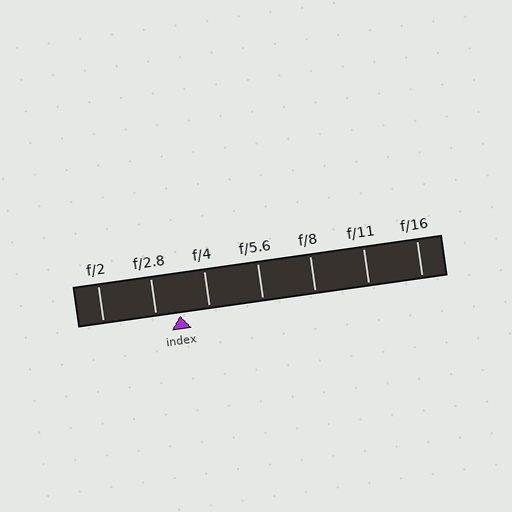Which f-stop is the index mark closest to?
The index mark is closest to f/2.8.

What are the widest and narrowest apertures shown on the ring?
The widest aperture shown is f/2 and the narrowest is f/16.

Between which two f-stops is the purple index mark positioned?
The index mark is between f/2.8 and f/4.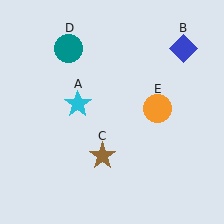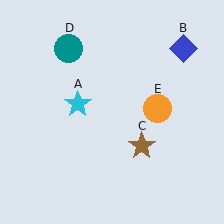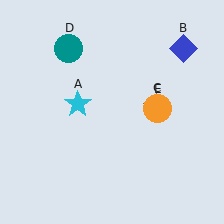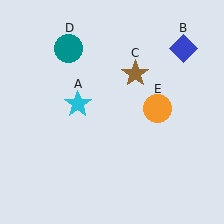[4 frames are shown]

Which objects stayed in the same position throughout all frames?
Cyan star (object A) and blue diamond (object B) and teal circle (object D) and orange circle (object E) remained stationary.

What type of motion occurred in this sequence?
The brown star (object C) rotated counterclockwise around the center of the scene.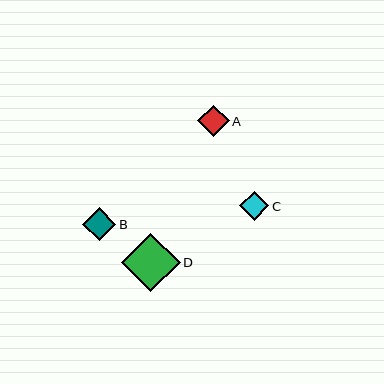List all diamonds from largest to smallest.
From largest to smallest: D, B, A, C.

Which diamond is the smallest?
Diamond C is the smallest with a size of approximately 29 pixels.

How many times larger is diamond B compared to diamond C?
Diamond B is approximately 1.1 times the size of diamond C.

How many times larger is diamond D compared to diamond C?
Diamond D is approximately 2.0 times the size of diamond C.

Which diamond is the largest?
Diamond D is the largest with a size of approximately 59 pixels.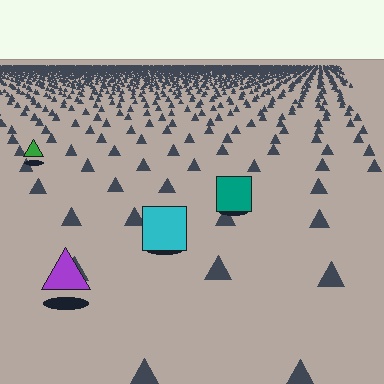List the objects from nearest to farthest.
From nearest to farthest: the purple triangle, the cyan square, the teal square, the green triangle.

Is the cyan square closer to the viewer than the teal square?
Yes. The cyan square is closer — you can tell from the texture gradient: the ground texture is coarser near it.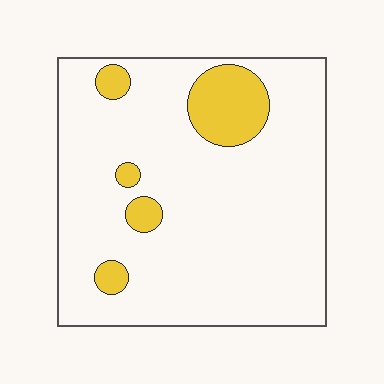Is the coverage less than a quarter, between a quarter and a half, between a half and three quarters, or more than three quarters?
Less than a quarter.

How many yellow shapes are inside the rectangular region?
5.